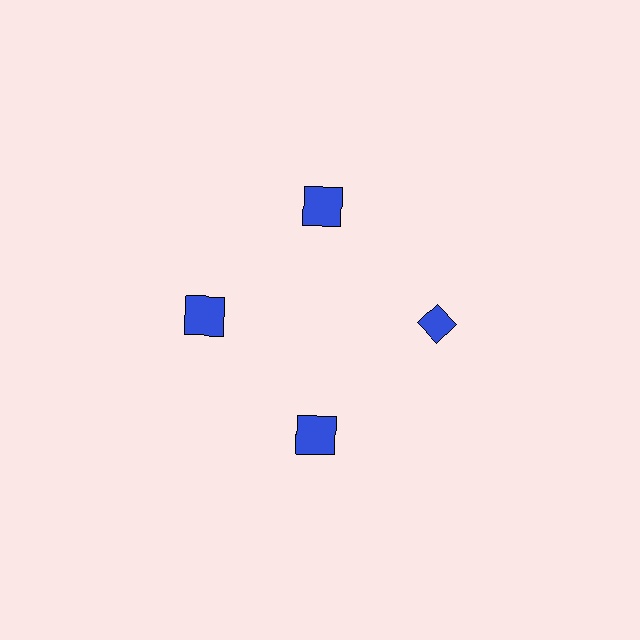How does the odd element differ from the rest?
It has a different shape: diamond instead of square.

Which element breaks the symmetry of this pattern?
The blue diamond at roughly the 3 o'clock position breaks the symmetry. All other shapes are blue squares.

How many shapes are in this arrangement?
There are 4 shapes arranged in a ring pattern.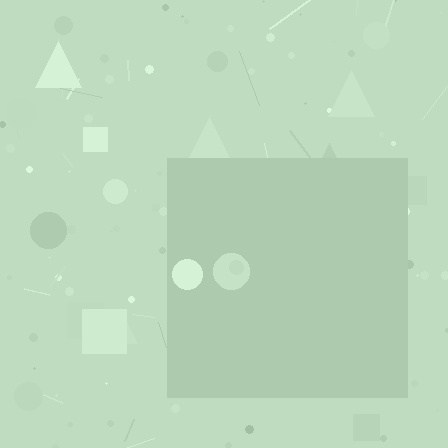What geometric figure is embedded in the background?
A square is embedded in the background.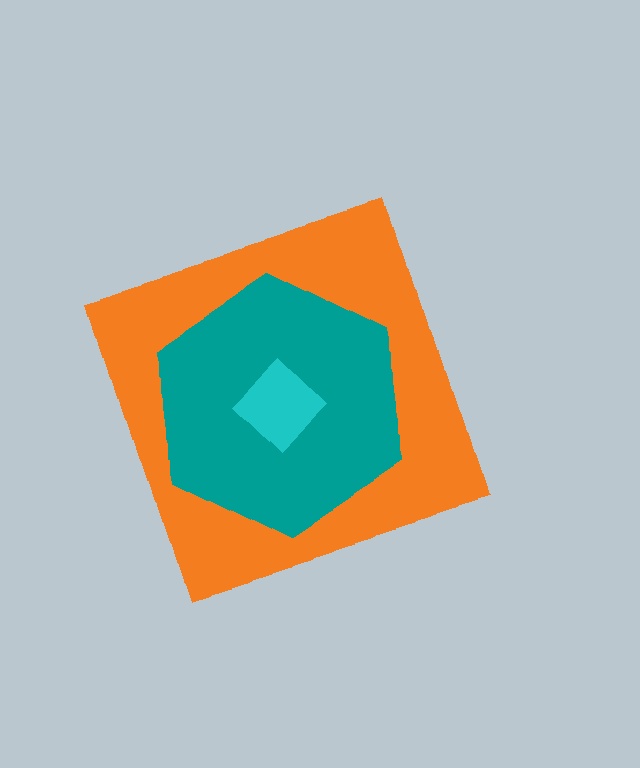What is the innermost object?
The cyan diamond.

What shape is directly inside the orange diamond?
The teal hexagon.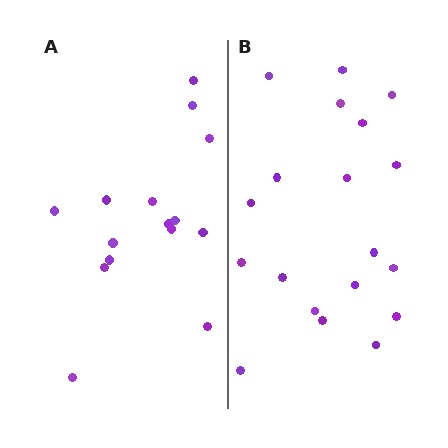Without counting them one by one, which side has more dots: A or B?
Region B (the right region) has more dots.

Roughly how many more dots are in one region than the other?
Region B has about 4 more dots than region A.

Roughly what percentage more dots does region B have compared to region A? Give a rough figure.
About 25% more.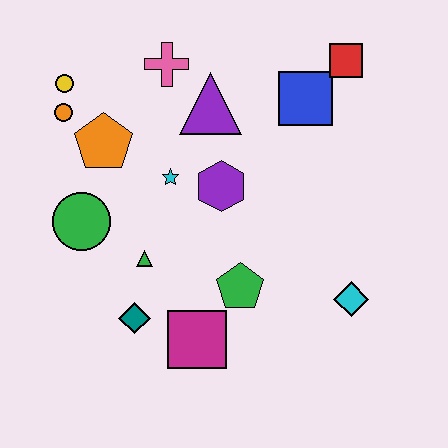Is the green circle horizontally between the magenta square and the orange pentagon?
No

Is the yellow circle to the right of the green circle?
No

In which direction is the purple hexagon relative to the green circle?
The purple hexagon is to the right of the green circle.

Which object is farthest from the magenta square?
The red square is farthest from the magenta square.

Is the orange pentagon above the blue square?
No